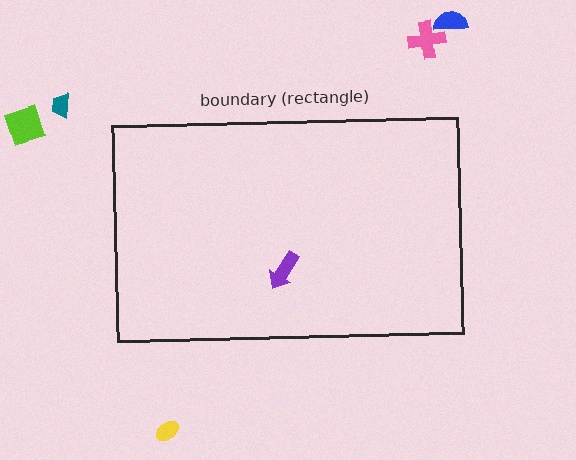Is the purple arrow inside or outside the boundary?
Inside.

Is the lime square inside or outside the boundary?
Outside.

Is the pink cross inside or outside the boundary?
Outside.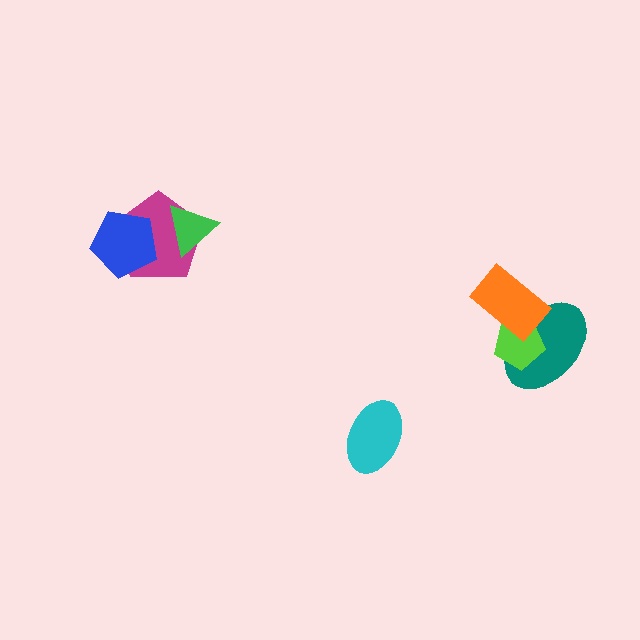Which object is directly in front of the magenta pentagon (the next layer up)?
The green triangle is directly in front of the magenta pentagon.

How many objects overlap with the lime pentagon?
2 objects overlap with the lime pentagon.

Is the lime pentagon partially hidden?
Yes, it is partially covered by another shape.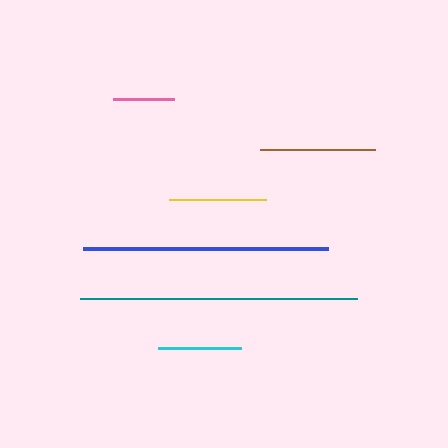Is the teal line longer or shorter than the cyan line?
The teal line is longer than the cyan line.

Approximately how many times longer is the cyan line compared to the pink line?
The cyan line is approximately 1.3 times the length of the pink line.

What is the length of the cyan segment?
The cyan segment is approximately 82 pixels long.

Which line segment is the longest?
The teal line is the longest at approximately 277 pixels.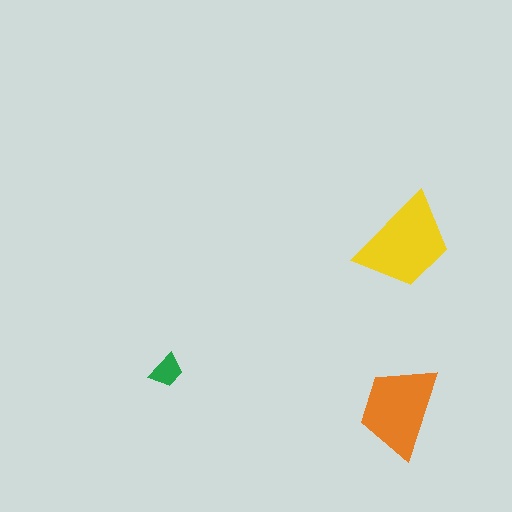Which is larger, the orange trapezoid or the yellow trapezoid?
The yellow one.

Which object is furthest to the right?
The yellow trapezoid is rightmost.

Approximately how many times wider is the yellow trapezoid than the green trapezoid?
About 3 times wider.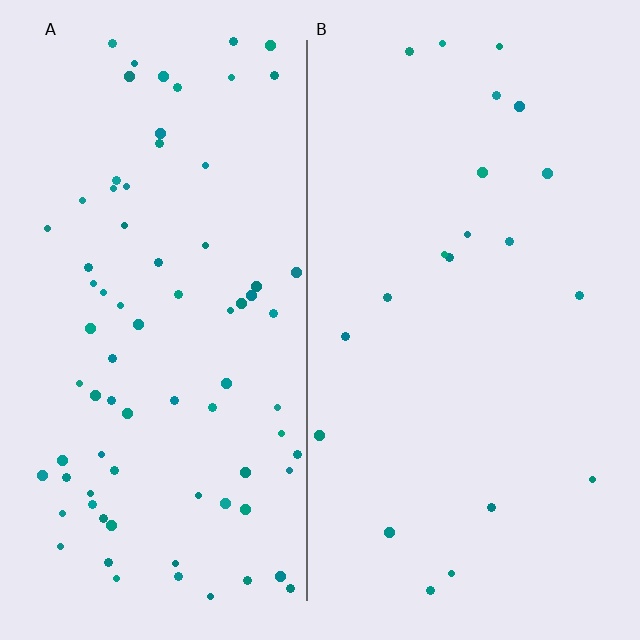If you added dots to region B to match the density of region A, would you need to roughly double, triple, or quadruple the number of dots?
Approximately quadruple.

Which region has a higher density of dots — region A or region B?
A (the left).